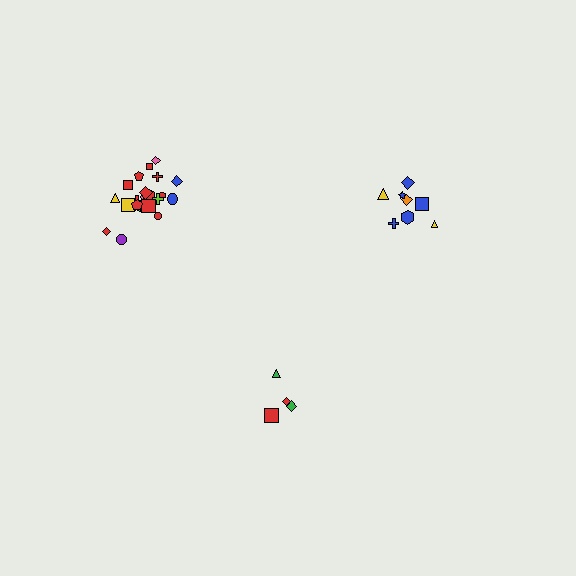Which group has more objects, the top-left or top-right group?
The top-left group.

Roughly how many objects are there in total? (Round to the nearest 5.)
Roughly 35 objects in total.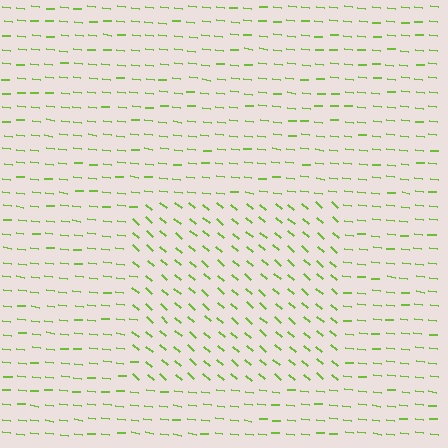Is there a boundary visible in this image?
Yes, there is a texture boundary formed by a change in line orientation.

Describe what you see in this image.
The image is filled with small lime line segments. A rectangle region in the image has lines oriented differently from the surrounding lines, creating a visible texture boundary.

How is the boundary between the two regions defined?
The boundary is defined purely by a change in line orientation (approximately 35 degrees difference). All lines are the same color and thickness.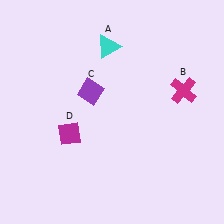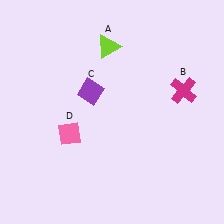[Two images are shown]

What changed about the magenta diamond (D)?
In Image 1, D is magenta. In Image 2, it changed to pink.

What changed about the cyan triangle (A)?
In Image 1, A is cyan. In Image 2, it changed to lime.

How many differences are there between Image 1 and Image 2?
There are 2 differences between the two images.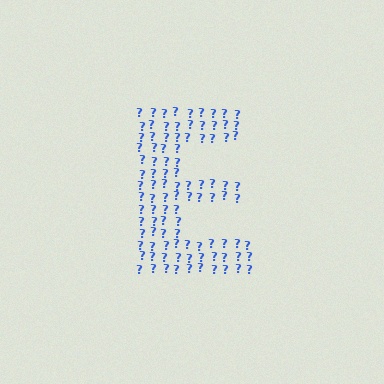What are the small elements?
The small elements are question marks.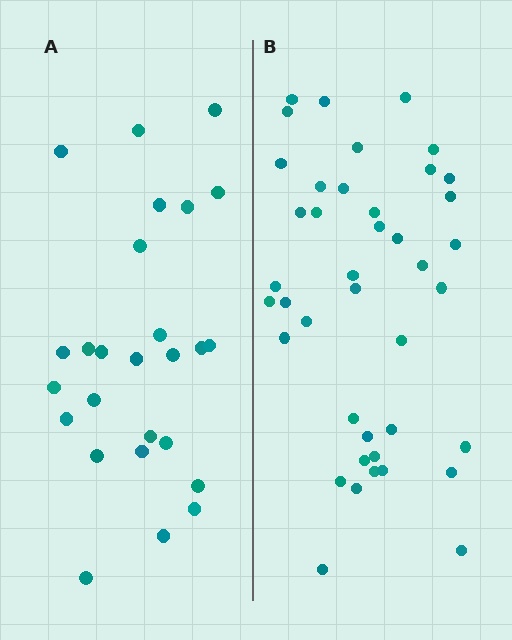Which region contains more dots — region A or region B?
Region B (the right region) has more dots.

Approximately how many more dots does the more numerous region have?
Region B has approximately 15 more dots than region A.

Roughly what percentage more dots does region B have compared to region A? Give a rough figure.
About 60% more.